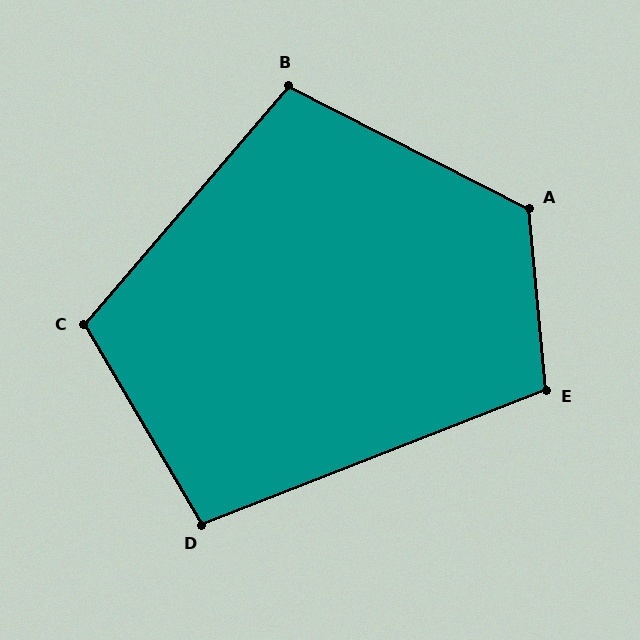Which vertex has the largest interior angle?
A, at approximately 122 degrees.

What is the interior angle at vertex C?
Approximately 109 degrees (obtuse).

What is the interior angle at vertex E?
Approximately 106 degrees (obtuse).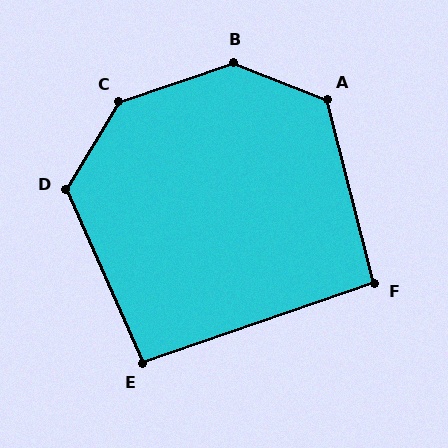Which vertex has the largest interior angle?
B, at approximately 140 degrees.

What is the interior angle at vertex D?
Approximately 125 degrees (obtuse).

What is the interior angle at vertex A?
Approximately 126 degrees (obtuse).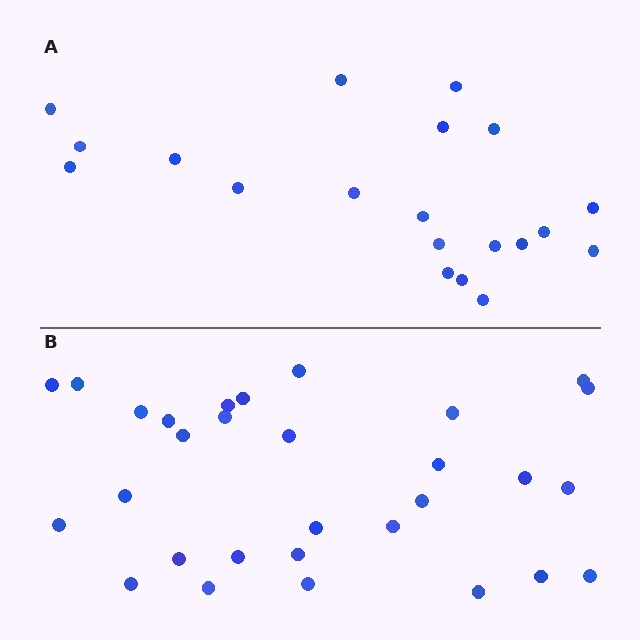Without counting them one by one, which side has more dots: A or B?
Region B (the bottom region) has more dots.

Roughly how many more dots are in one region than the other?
Region B has roughly 10 or so more dots than region A.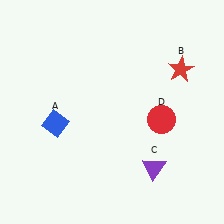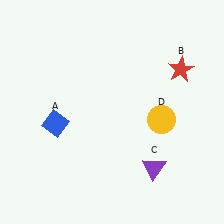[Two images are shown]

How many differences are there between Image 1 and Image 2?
There is 1 difference between the two images.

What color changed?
The circle (D) changed from red in Image 1 to yellow in Image 2.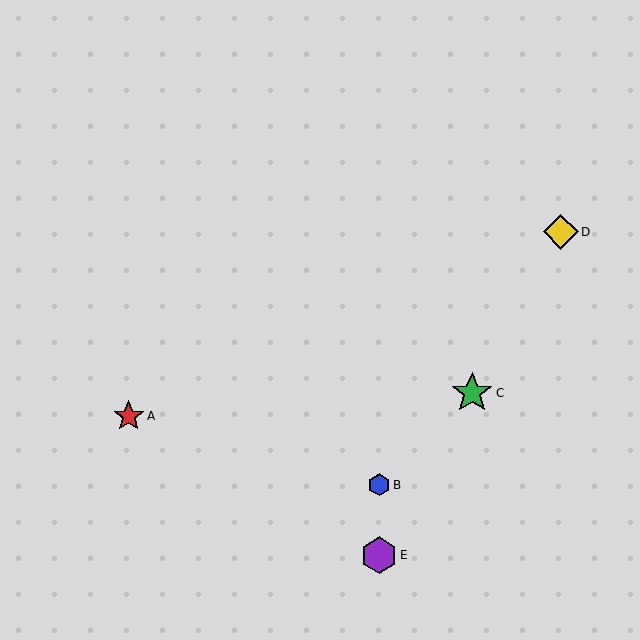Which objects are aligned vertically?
Objects B, E are aligned vertically.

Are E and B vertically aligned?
Yes, both are at x≈379.